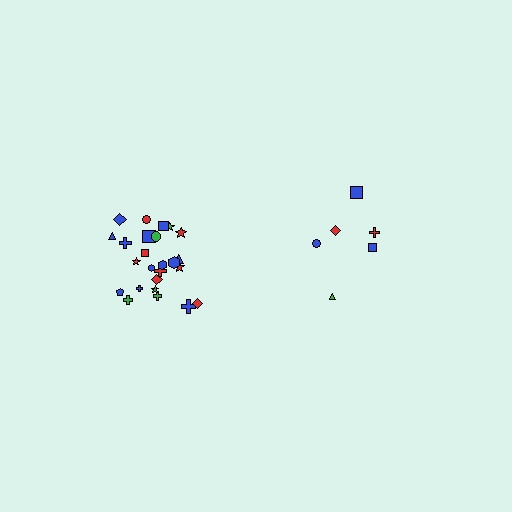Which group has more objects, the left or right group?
The left group.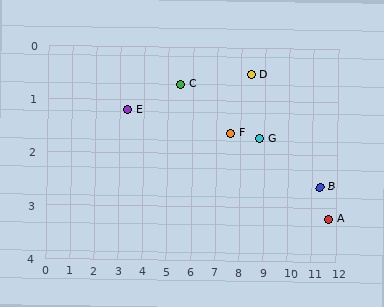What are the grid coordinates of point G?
Point G is at approximately (8.8, 1.7).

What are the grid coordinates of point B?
Point B is at approximately (11.3, 2.6).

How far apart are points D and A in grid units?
Points D and A are about 4.3 grid units apart.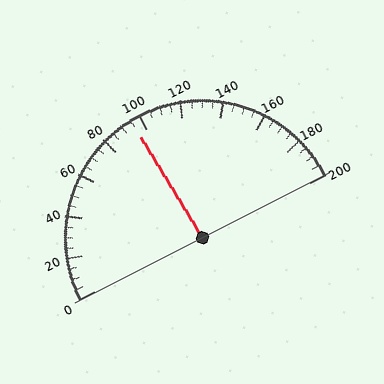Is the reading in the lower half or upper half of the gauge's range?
The reading is in the lower half of the range (0 to 200).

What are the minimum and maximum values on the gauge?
The gauge ranges from 0 to 200.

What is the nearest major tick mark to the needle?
The nearest major tick mark is 100.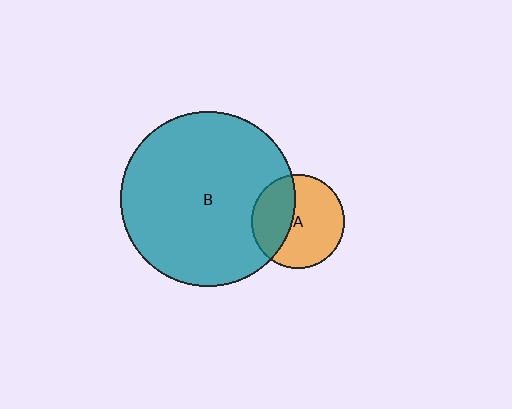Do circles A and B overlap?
Yes.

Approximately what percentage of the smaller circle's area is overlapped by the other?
Approximately 35%.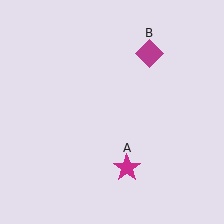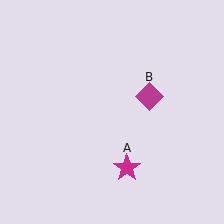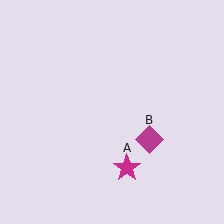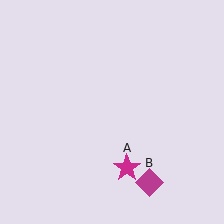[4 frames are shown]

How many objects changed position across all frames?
1 object changed position: magenta diamond (object B).